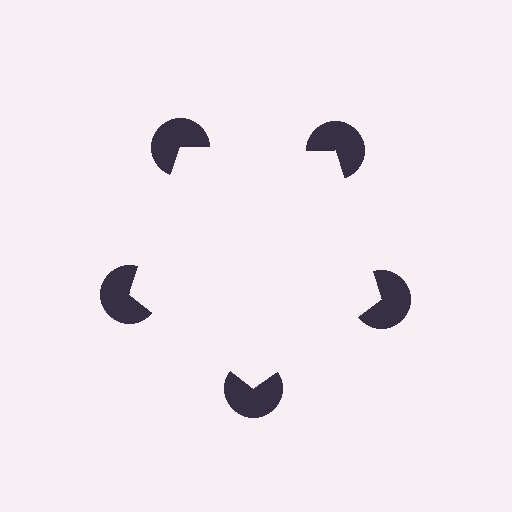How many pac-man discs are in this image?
There are 5 — one at each vertex of the illusory pentagon.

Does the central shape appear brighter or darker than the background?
It typically appears slightly brighter than the background, even though no actual brightness change is drawn.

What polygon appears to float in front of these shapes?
An illusory pentagon — its edges are inferred from the aligned wedge cuts in the pac-man discs, not physically drawn.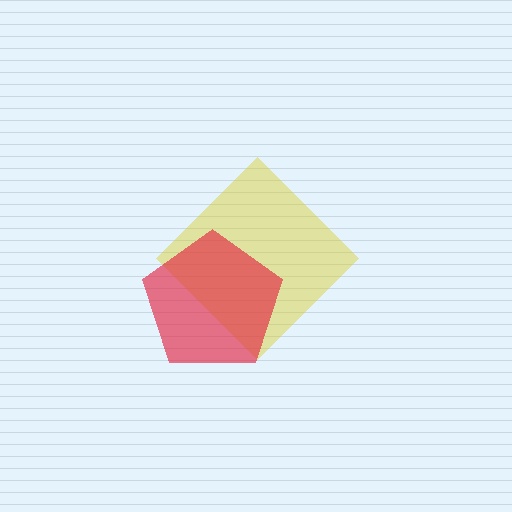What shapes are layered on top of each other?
The layered shapes are: a yellow diamond, a red pentagon.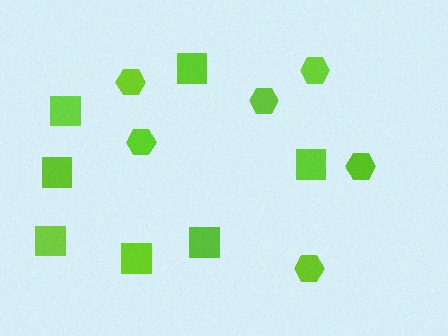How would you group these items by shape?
There are 2 groups: one group of squares (7) and one group of hexagons (6).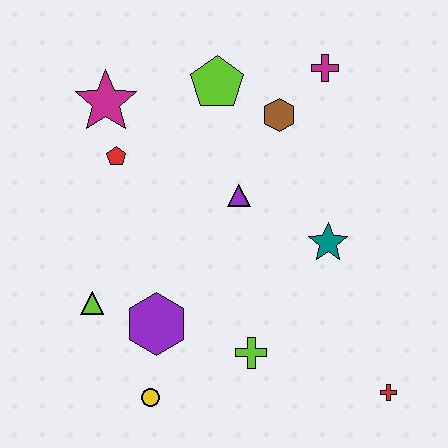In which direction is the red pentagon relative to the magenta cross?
The red pentagon is to the left of the magenta cross.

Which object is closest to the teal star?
The purple triangle is closest to the teal star.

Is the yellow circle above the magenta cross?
No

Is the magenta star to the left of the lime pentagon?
Yes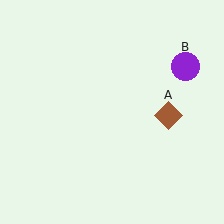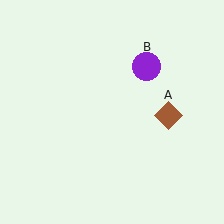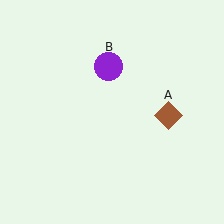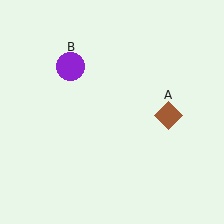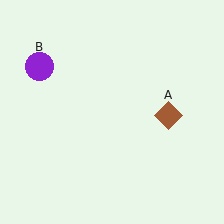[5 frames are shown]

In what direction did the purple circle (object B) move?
The purple circle (object B) moved left.